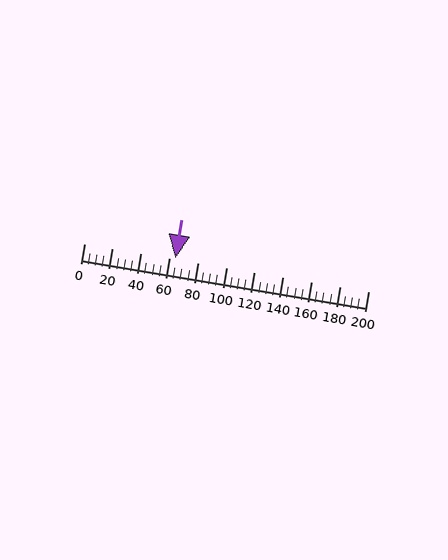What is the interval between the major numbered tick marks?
The major tick marks are spaced 20 units apart.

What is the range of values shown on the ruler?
The ruler shows values from 0 to 200.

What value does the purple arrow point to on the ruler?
The purple arrow points to approximately 64.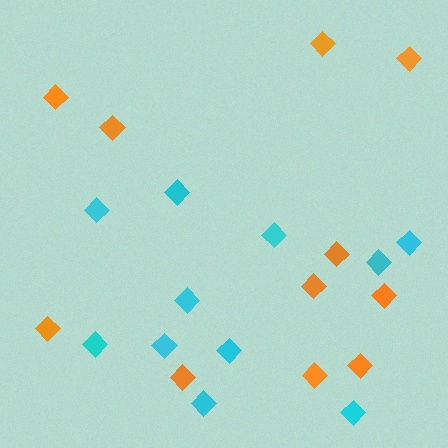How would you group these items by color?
There are 2 groups: one group of orange diamonds (11) and one group of cyan diamonds (11).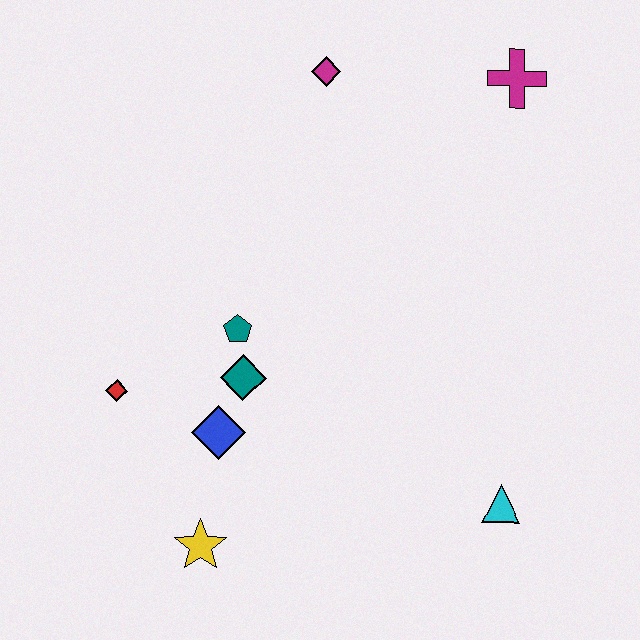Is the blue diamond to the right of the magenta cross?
No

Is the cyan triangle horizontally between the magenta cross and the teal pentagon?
Yes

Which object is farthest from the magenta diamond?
The yellow star is farthest from the magenta diamond.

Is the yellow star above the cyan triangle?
No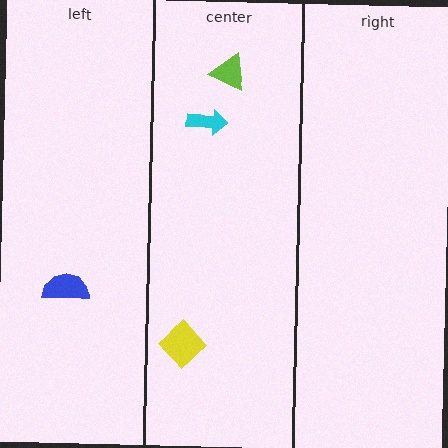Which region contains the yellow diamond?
The center region.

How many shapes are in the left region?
1.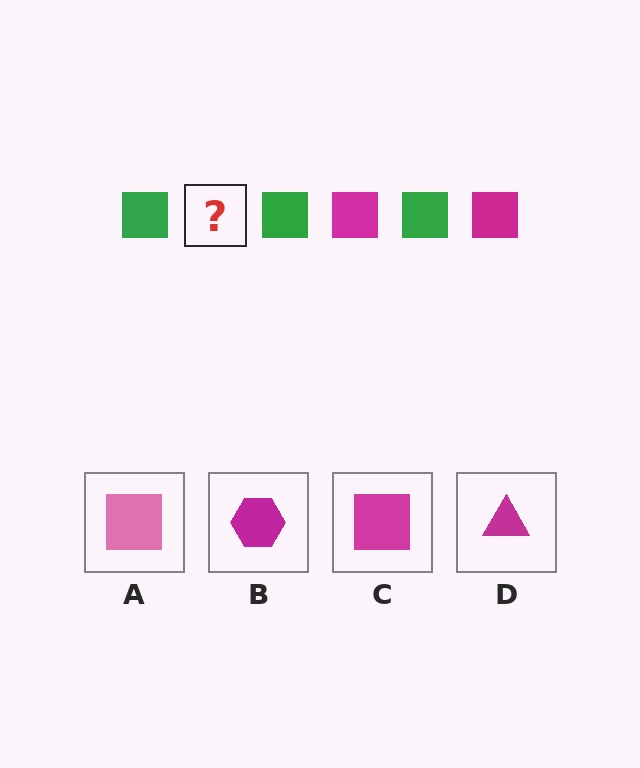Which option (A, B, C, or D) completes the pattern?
C.